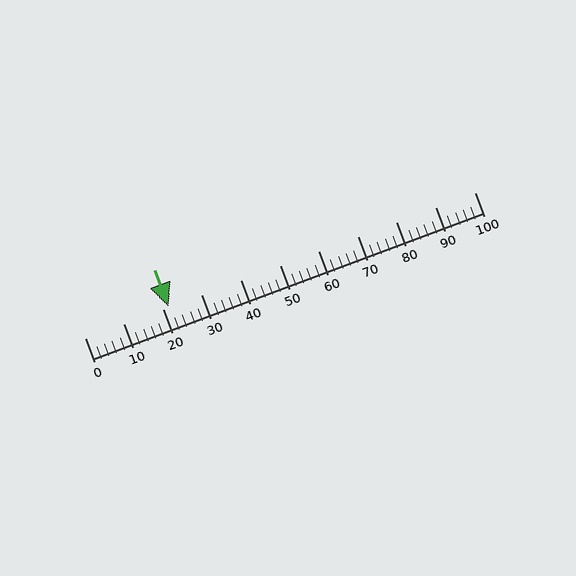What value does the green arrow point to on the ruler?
The green arrow points to approximately 21.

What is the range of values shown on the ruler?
The ruler shows values from 0 to 100.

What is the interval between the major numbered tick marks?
The major tick marks are spaced 10 units apart.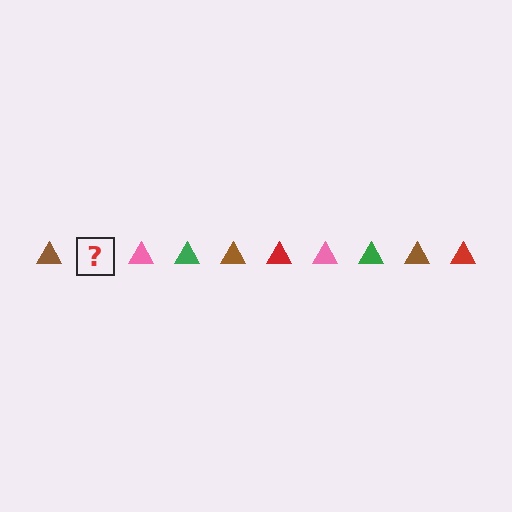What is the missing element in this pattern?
The missing element is a red triangle.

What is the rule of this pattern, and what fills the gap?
The rule is that the pattern cycles through brown, red, pink, green triangles. The gap should be filled with a red triangle.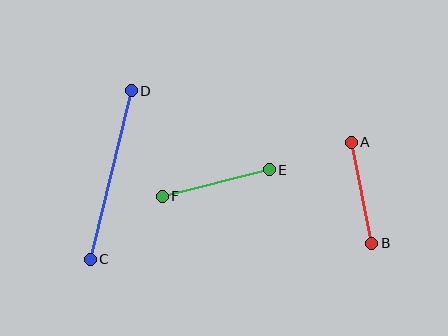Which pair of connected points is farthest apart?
Points C and D are farthest apart.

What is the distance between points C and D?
The distance is approximately 173 pixels.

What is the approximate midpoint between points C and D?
The midpoint is at approximately (111, 175) pixels.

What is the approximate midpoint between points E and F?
The midpoint is at approximately (216, 183) pixels.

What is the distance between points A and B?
The distance is approximately 103 pixels.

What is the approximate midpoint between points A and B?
The midpoint is at approximately (361, 193) pixels.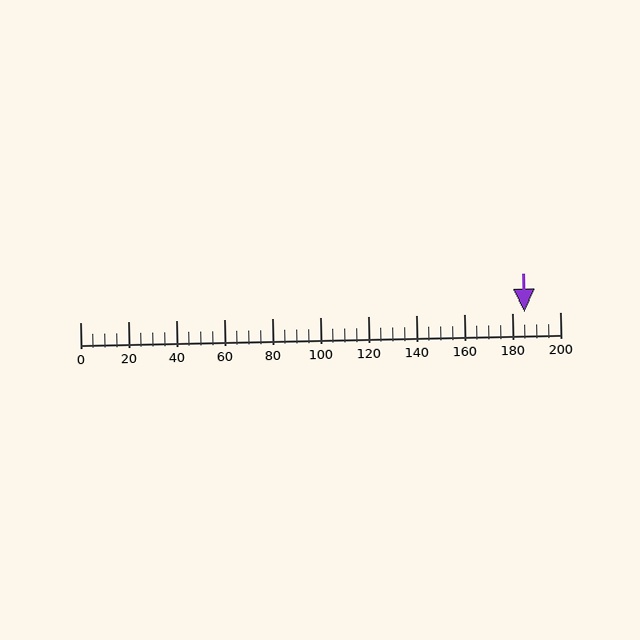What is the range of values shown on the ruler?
The ruler shows values from 0 to 200.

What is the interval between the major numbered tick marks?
The major tick marks are spaced 20 units apart.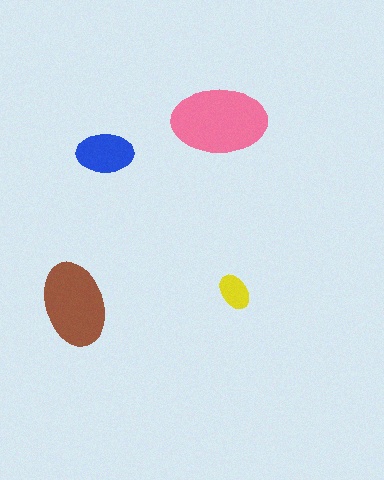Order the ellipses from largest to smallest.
the pink one, the brown one, the blue one, the yellow one.